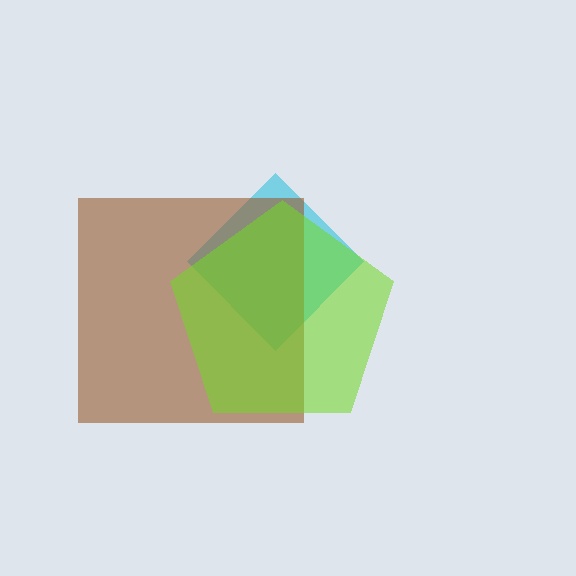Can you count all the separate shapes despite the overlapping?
Yes, there are 3 separate shapes.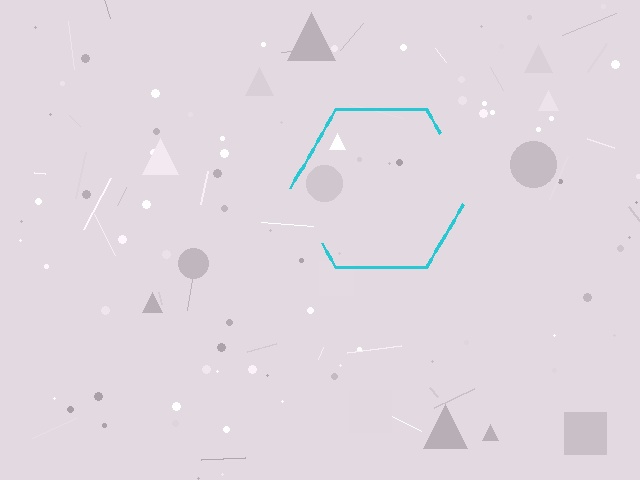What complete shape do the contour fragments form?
The contour fragments form a hexagon.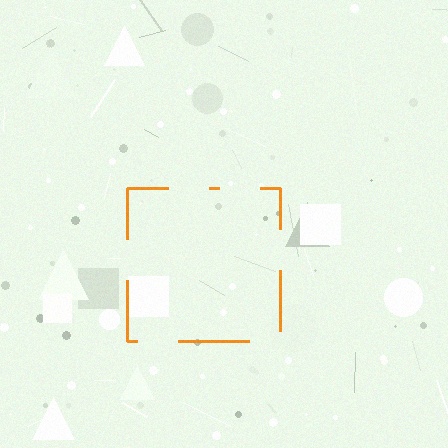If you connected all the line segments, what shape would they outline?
They would outline a square.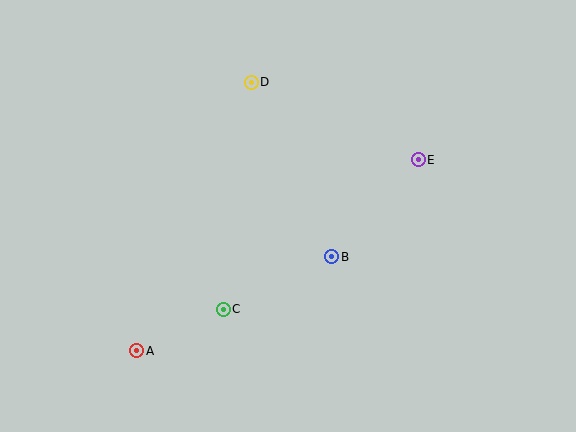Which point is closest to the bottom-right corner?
Point B is closest to the bottom-right corner.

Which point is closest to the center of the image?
Point B at (332, 257) is closest to the center.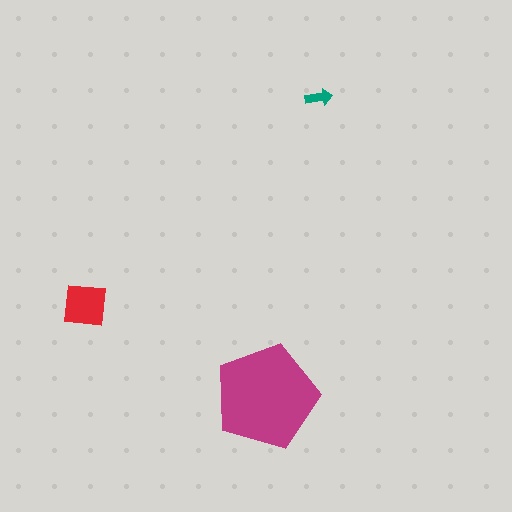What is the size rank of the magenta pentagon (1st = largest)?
1st.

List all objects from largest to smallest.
The magenta pentagon, the red square, the teal arrow.